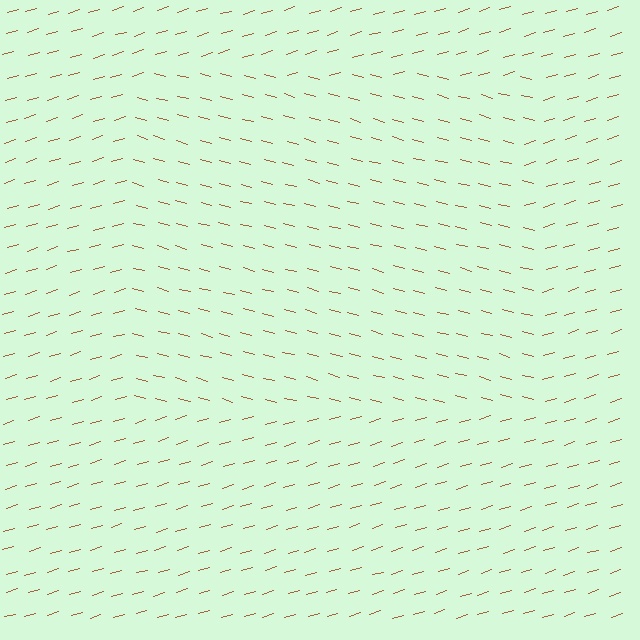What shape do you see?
I see a rectangle.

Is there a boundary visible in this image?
Yes, there is a texture boundary formed by a change in line orientation.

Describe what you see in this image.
The image is filled with small brown line segments. A rectangle region in the image has lines oriented differently from the surrounding lines, creating a visible texture boundary.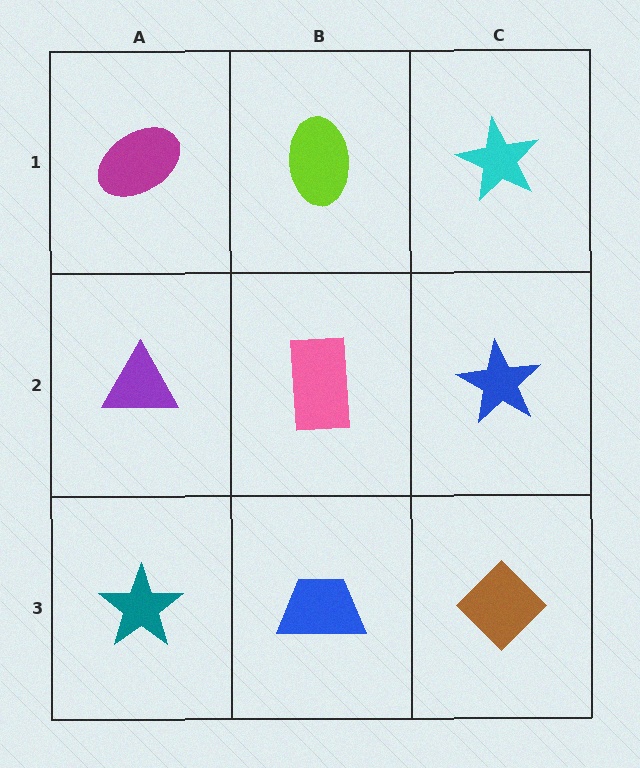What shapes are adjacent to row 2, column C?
A cyan star (row 1, column C), a brown diamond (row 3, column C), a pink rectangle (row 2, column B).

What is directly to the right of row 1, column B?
A cyan star.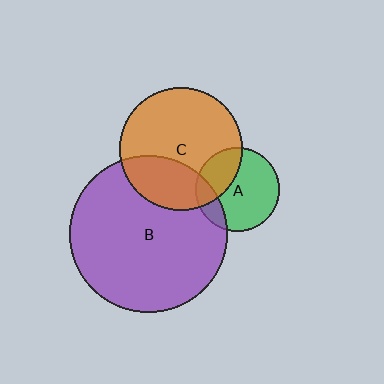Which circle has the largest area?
Circle B (purple).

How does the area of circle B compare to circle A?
Approximately 3.6 times.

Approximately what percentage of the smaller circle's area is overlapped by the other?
Approximately 15%.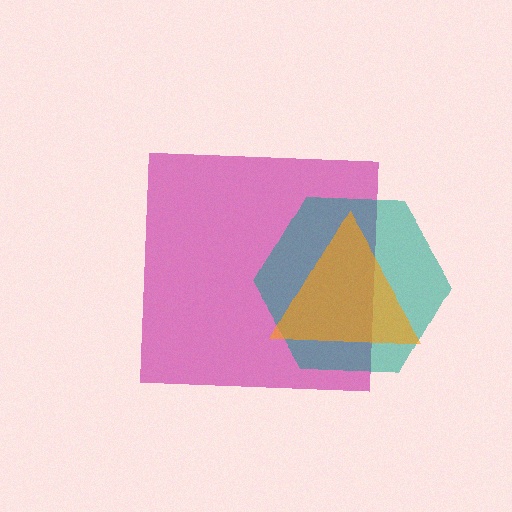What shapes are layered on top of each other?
The layered shapes are: a magenta square, a teal hexagon, an orange triangle.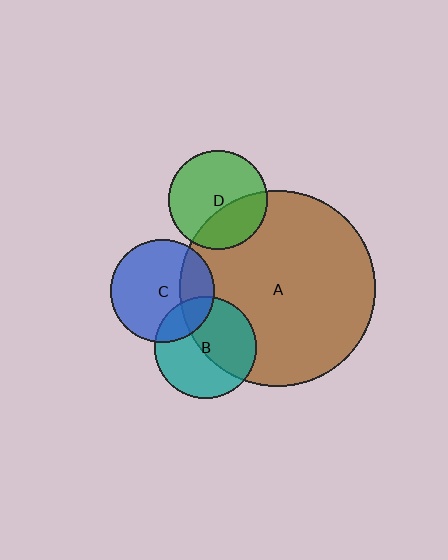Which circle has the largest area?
Circle A (brown).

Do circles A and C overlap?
Yes.